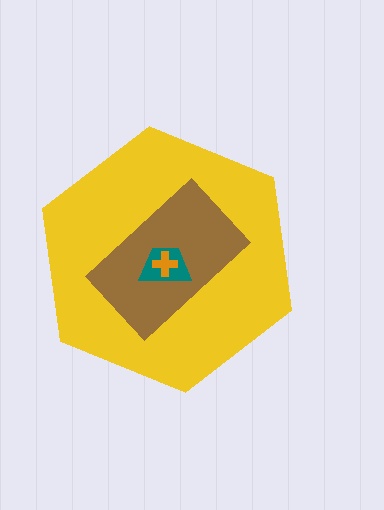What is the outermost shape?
The yellow hexagon.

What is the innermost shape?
The orange cross.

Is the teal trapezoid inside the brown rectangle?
Yes.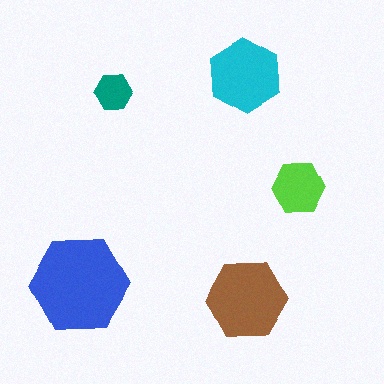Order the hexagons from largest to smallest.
the blue one, the brown one, the cyan one, the lime one, the teal one.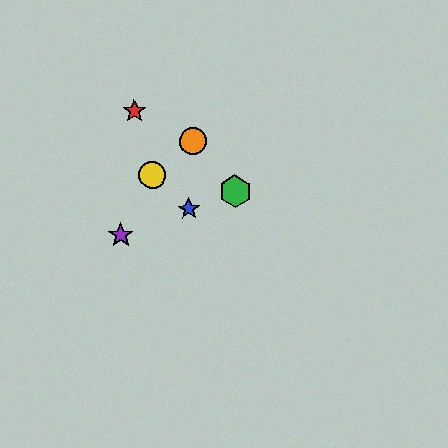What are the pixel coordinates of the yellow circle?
The yellow circle is at (153, 175).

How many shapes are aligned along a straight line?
3 shapes (the blue star, the green hexagon, the purple star) are aligned along a straight line.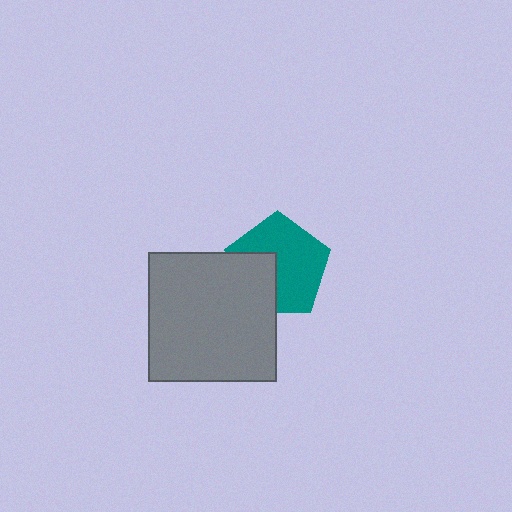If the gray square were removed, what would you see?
You would see the complete teal pentagon.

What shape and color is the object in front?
The object in front is a gray square.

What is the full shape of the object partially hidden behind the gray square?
The partially hidden object is a teal pentagon.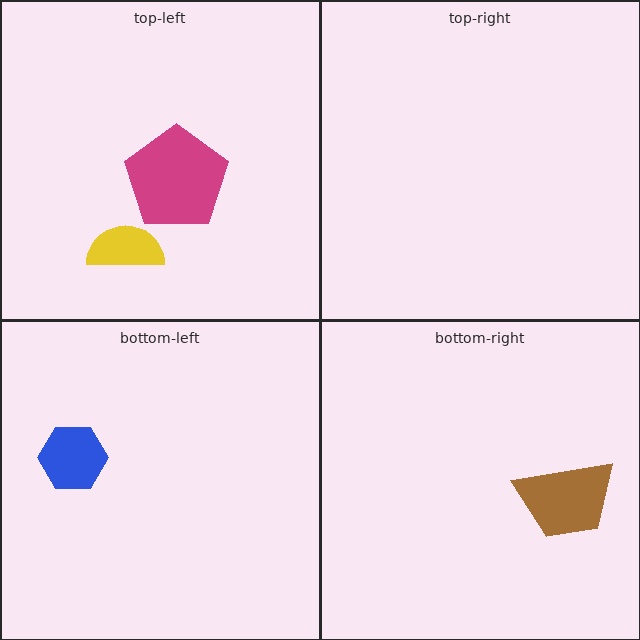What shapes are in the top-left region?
The magenta pentagon, the yellow semicircle.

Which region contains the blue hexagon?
The bottom-left region.